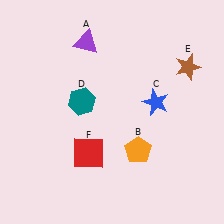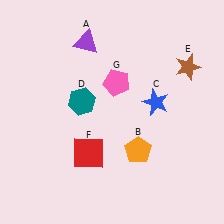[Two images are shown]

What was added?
A pink pentagon (G) was added in Image 2.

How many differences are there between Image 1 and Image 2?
There is 1 difference between the two images.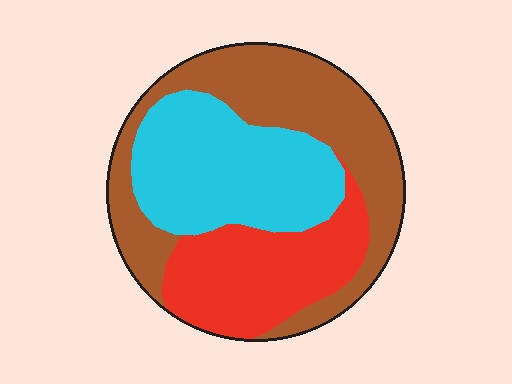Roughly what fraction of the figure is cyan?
Cyan covers roughly 35% of the figure.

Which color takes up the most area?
Brown, at roughly 40%.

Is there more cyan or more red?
Cyan.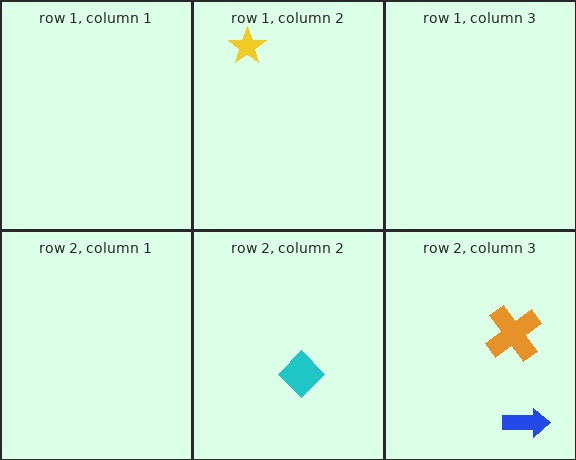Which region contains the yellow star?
The row 1, column 2 region.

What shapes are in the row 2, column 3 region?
The blue arrow, the orange cross.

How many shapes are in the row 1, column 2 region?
1.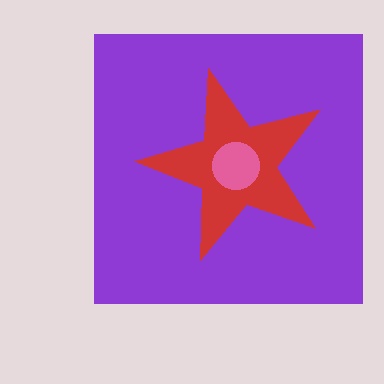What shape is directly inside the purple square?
The red star.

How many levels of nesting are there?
3.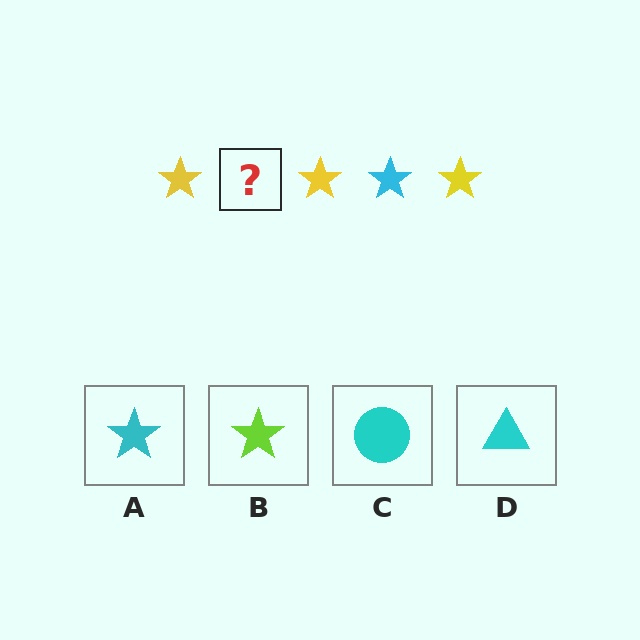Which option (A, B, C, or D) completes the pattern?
A.